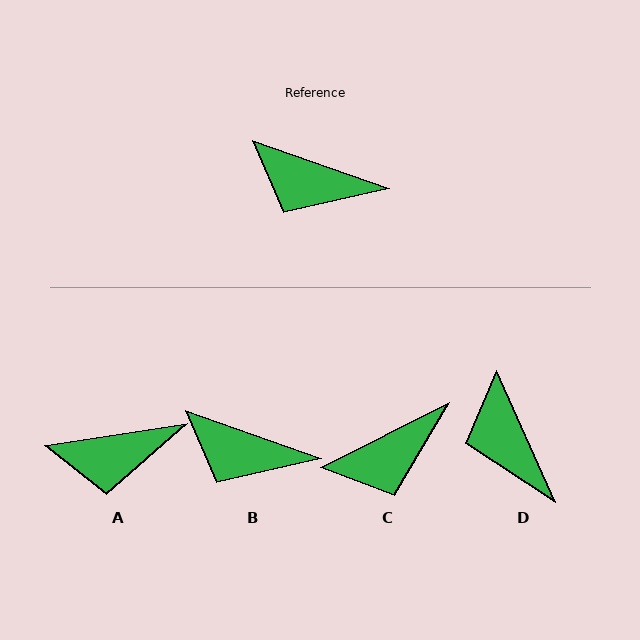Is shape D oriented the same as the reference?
No, it is off by about 46 degrees.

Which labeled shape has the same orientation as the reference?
B.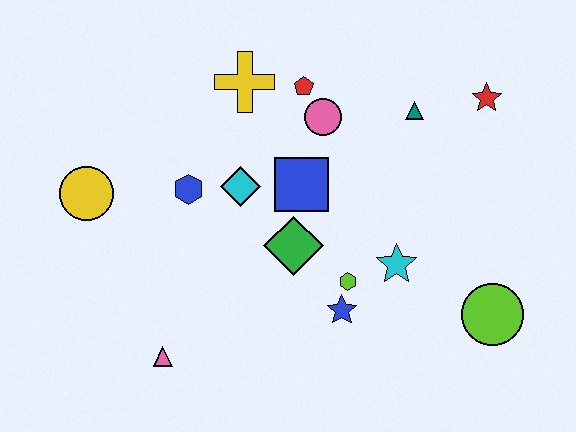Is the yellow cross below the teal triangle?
No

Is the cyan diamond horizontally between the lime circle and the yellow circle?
Yes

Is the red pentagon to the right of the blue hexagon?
Yes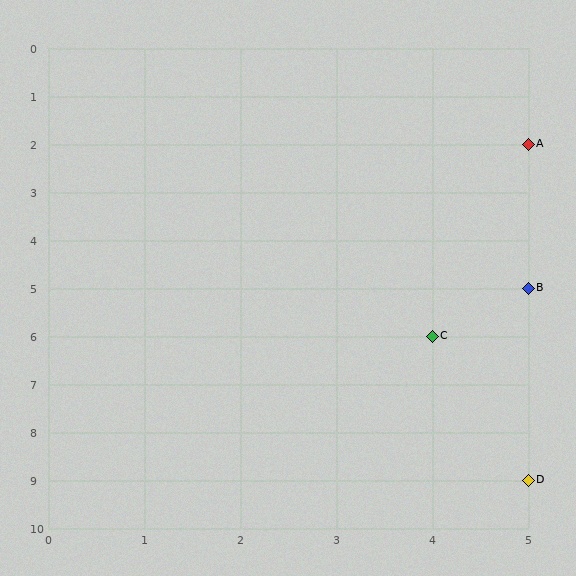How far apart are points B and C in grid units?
Points B and C are 1 column and 1 row apart (about 1.4 grid units diagonally).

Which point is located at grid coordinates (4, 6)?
Point C is at (4, 6).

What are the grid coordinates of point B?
Point B is at grid coordinates (5, 5).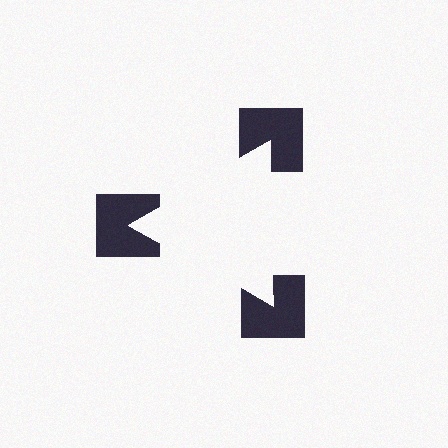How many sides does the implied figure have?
3 sides.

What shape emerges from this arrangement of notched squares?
An illusory triangle — its edges are inferred from the aligned wedge cuts in the notched squares, not physically drawn.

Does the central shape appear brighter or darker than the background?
It typically appears slightly brighter than the background, even though no actual brightness change is drawn.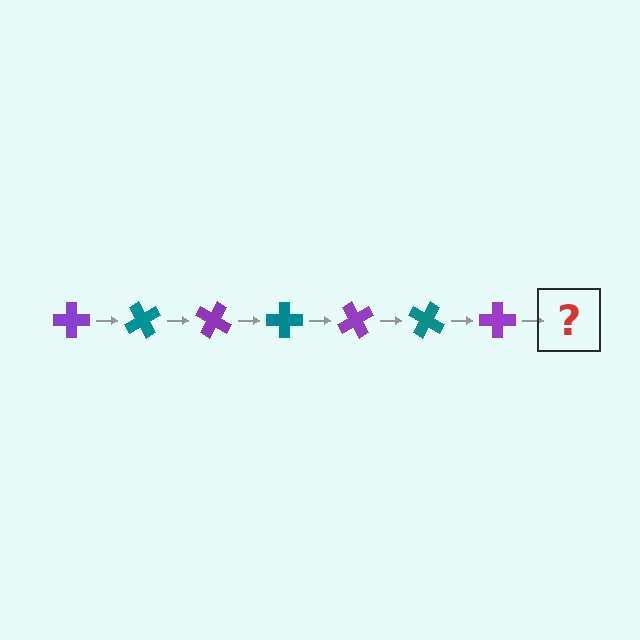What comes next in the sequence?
The next element should be a teal cross, rotated 420 degrees from the start.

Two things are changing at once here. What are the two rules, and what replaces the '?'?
The two rules are that it rotates 60 degrees each step and the color cycles through purple and teal. The '?' should be a teal cross, rotated 420 degrees from the start.